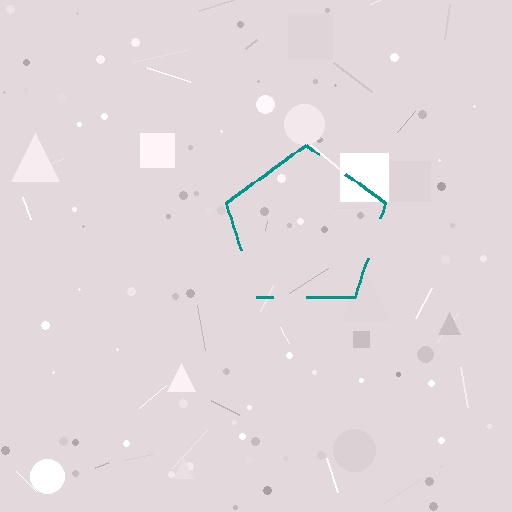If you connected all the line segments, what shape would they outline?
They would outline a pentagon.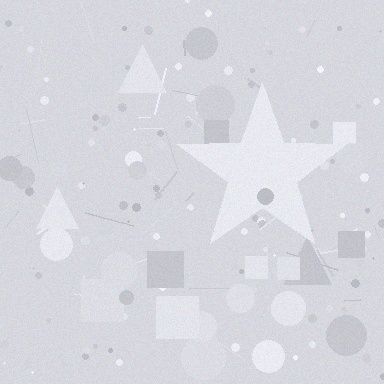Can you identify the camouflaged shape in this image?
The camouflaged shape is a star.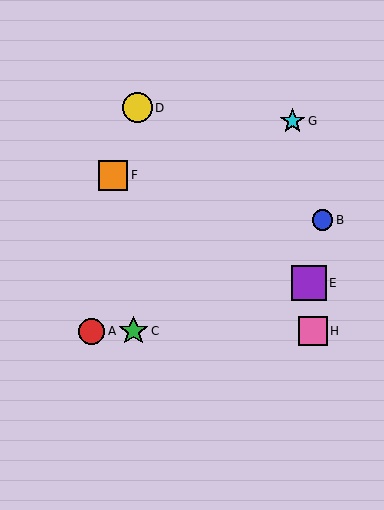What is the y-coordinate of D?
Object D is at y≈108.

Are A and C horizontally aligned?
Yes, both are at y≈331.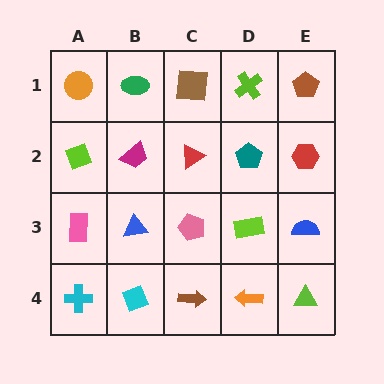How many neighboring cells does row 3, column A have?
3.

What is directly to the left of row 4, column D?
A brown arrow.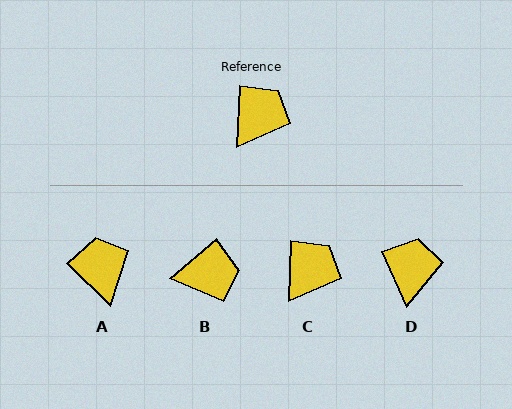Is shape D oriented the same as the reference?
No, it is off by about 26 degrees.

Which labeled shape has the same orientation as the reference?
C.